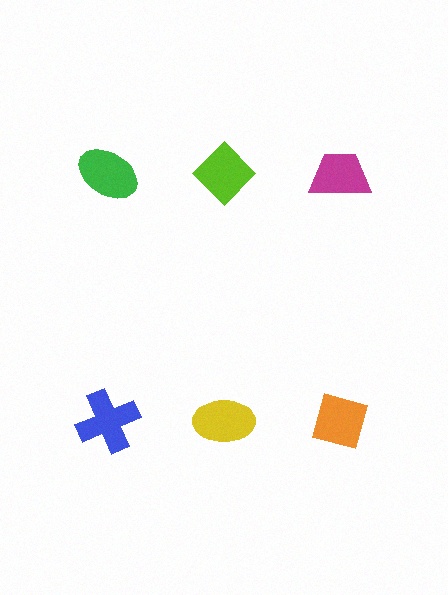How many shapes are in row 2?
3 shapes.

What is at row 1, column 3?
A magenta trapezoid.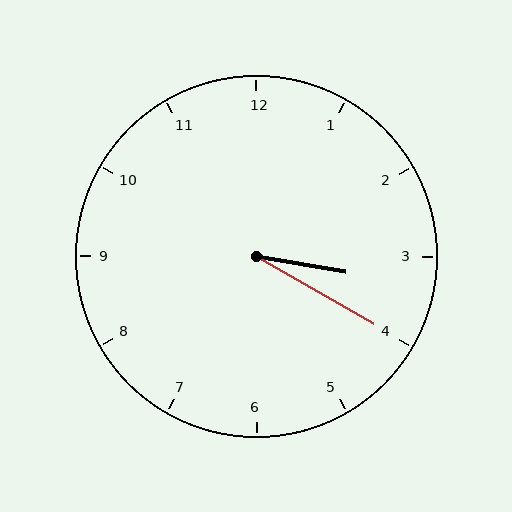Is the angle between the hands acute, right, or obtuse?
It is acute.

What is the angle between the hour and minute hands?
Approximately 20 degrees.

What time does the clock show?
3:20.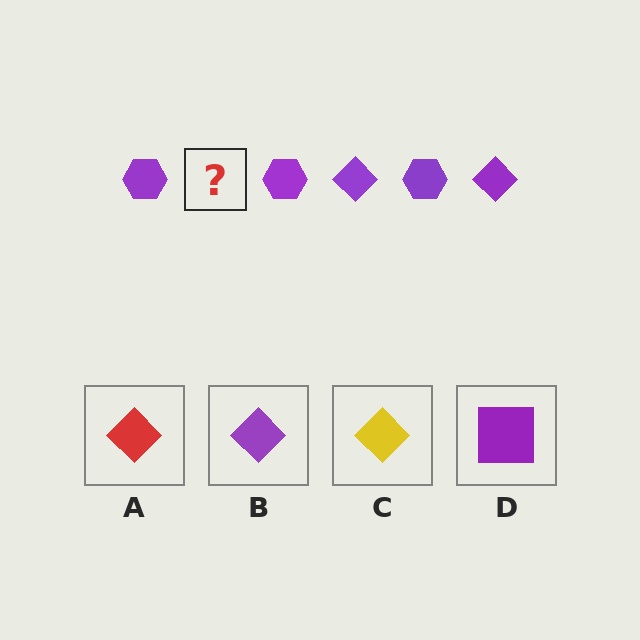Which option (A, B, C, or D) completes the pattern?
B.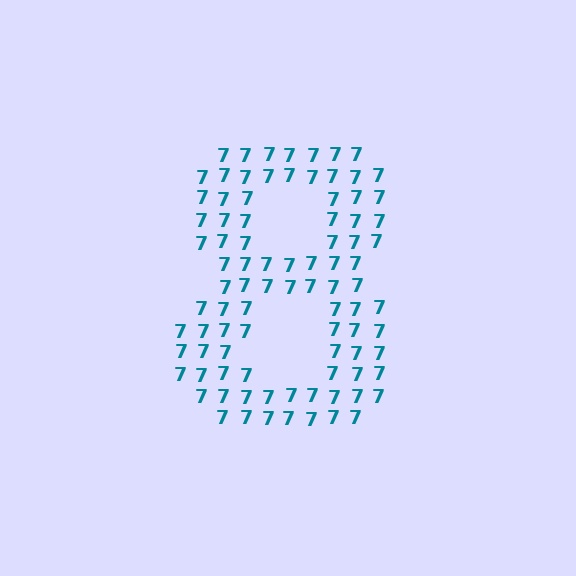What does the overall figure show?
The overall figure shows the digit 8.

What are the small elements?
The small elements are digit 7's.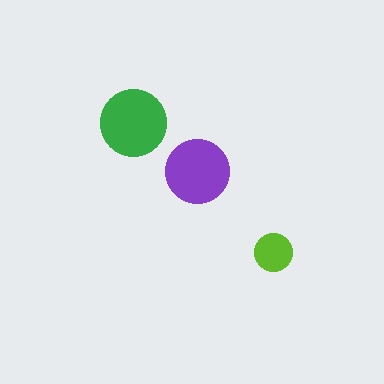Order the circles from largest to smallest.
the green one, the purple one, the lime one.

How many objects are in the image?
There are 3 objects in the image.